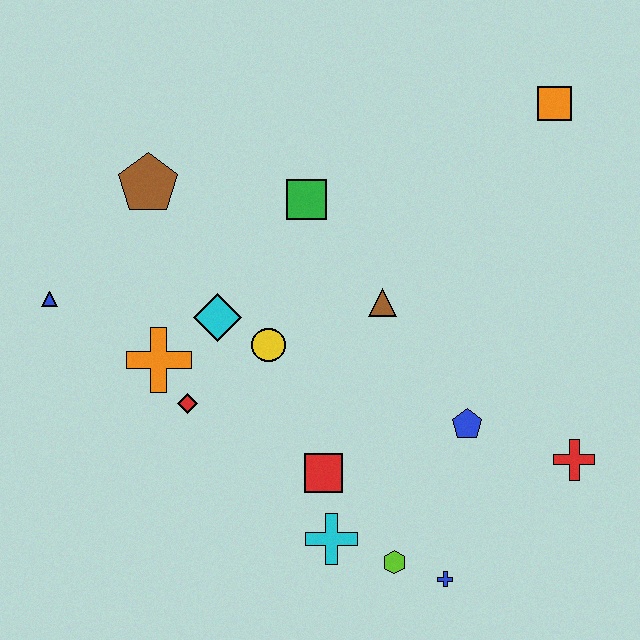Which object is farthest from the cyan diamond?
The orange square is farthest from the cyan diamond.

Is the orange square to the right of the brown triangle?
Yes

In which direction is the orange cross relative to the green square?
The orange cross is below the green square.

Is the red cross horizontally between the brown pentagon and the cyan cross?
No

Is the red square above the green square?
No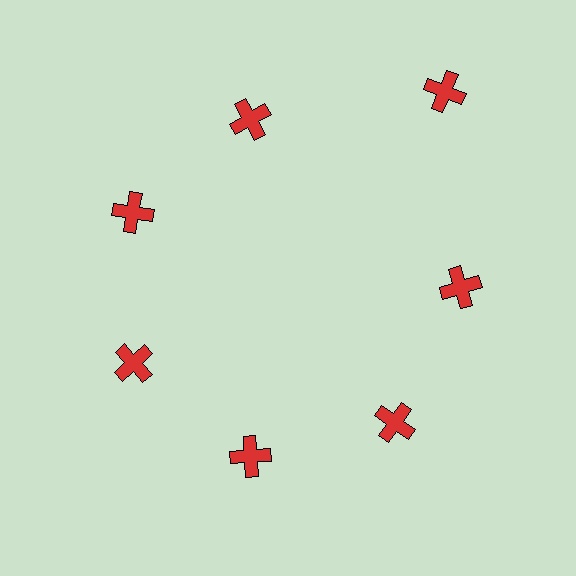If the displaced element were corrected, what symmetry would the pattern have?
It would have 7-fold rotational symmetry — the pattern would map onto itself every 51 degrees.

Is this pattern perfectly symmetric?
No. The 7 red crosses are arranged in a ring, but one element near the 1 o'clock position is pushed outward from the center, breaking the 7-fold rotational symmetry.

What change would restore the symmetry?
The symmetry would be restored by moving it inward, back onto the ring so that all 7 crosses sit at equal angles and equal distance from the center.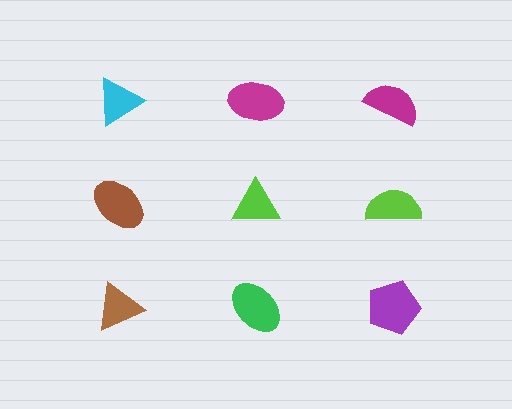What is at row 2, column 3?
A lime semicircle.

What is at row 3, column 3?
A purple pentagon.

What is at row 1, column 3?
A magenta semicircle.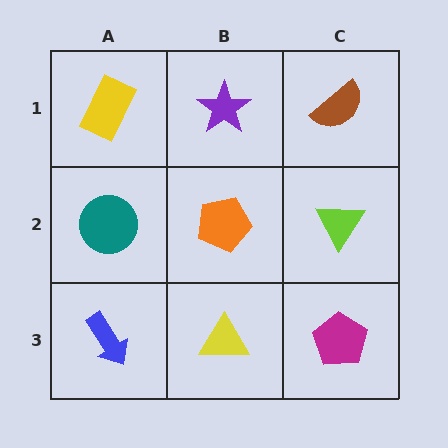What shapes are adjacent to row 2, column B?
A purple star (row 1, column B), a yellow triangle (row 3, column B), a teal circle (row 2, column A), a lime triangle (row 2, column C).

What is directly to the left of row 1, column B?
A yellow rectangle.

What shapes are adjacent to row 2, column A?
A yellow rectangle (row 1, column A), a blue arrow (row 3, column A), an orange pentagon (row 2, column B).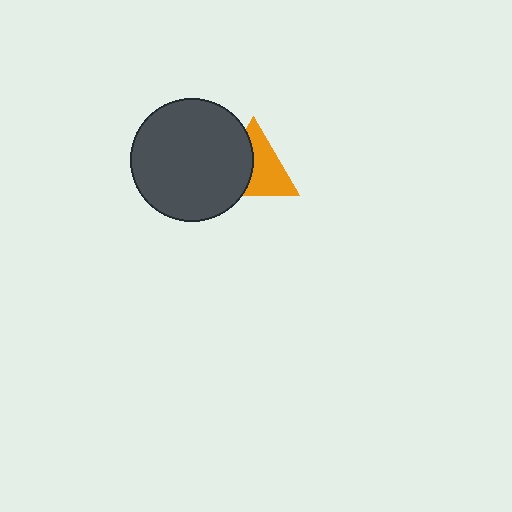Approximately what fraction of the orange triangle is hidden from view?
Roughly 43% of the orange triangle is hidden behind the dark gray circle.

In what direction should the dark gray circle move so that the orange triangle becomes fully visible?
The dark gray circle should move left. That is the shortest direction to clear the overlap and leave the orange triangle fully visible.